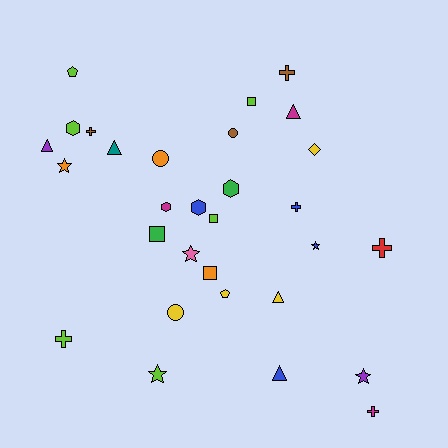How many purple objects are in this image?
There are 2 purple objects.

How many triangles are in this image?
There are 5 triangles.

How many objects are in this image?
There are 30 objects.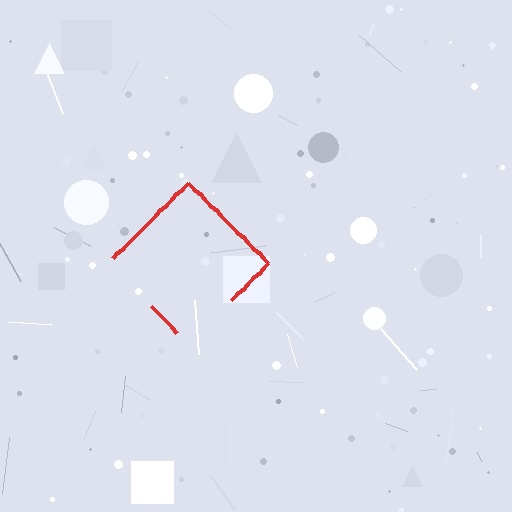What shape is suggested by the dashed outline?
The dashed outline suggests a diamond.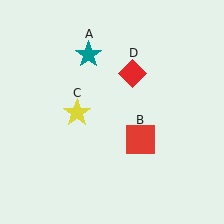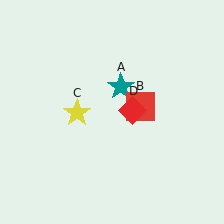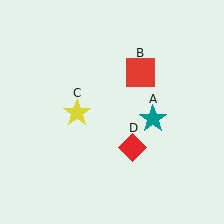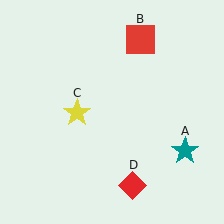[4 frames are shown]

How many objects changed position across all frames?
3 objects changed position: teal star (object A), red square (object B), red diamond (object D).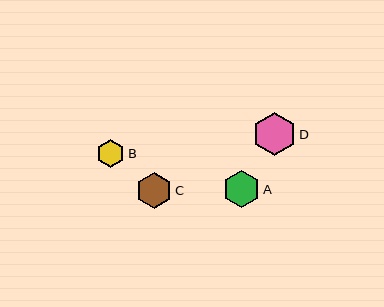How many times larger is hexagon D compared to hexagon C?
Hexagon D is approximately 1.2 times the size of hexagon C.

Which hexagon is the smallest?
Hexagon B is the smallest with a size of approximately 28 pixels.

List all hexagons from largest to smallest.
From largest to smallest: D, A, C, B.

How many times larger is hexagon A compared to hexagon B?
Hexagon A is approximately 1.3 times the size of hexagon B.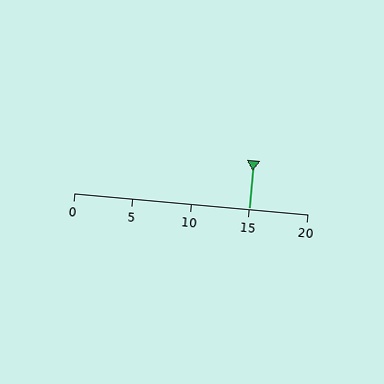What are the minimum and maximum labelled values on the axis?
The axis runs from 0 to 20.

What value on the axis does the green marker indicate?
The marker indicates approximately 15.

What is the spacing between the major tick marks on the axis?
The major ticks are spaced 5 apart.